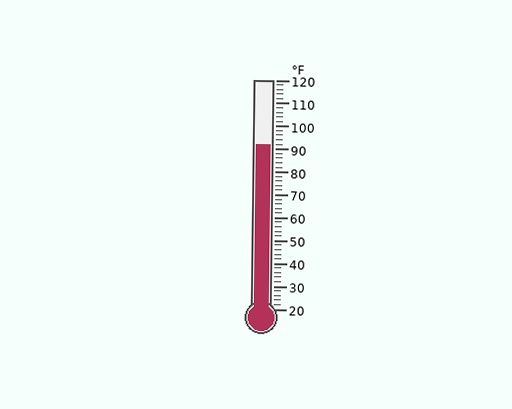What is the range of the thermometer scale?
The thermometer scale ranges from 20°F to 120°F.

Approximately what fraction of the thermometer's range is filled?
The thermometer is filled to approximately 70% of its range.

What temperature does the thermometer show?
The thermometer shows approximately 92°F.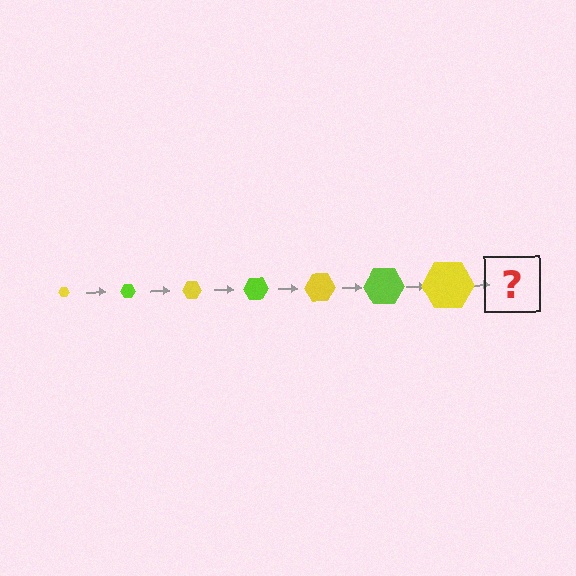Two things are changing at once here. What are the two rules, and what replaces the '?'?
The two rules are that the hexagon grows larger each step and the color cycles through yellow and lime. The '?' should be a lime hexagon, larger than the previous one.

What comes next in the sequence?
The next element should be a lime hexagon, larger than the previous one.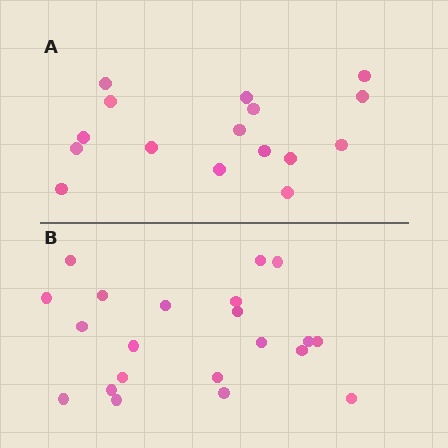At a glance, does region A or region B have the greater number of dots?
Region B (the bottom region) has more dots.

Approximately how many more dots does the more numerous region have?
Region B has about 5 more dots than region A.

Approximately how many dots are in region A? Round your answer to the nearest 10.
About 20 dots. (The exact count is 16, which rounds to 20.)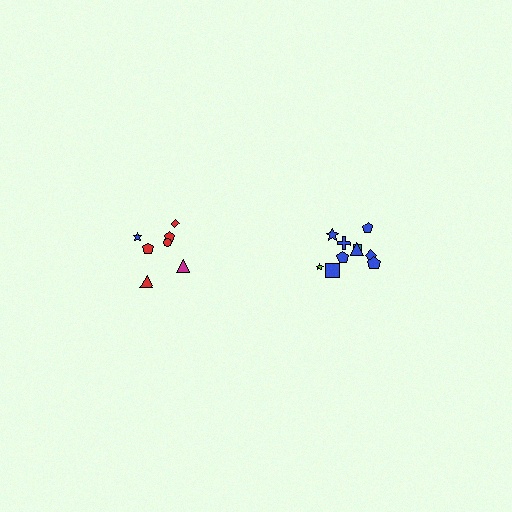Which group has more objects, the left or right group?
The right group.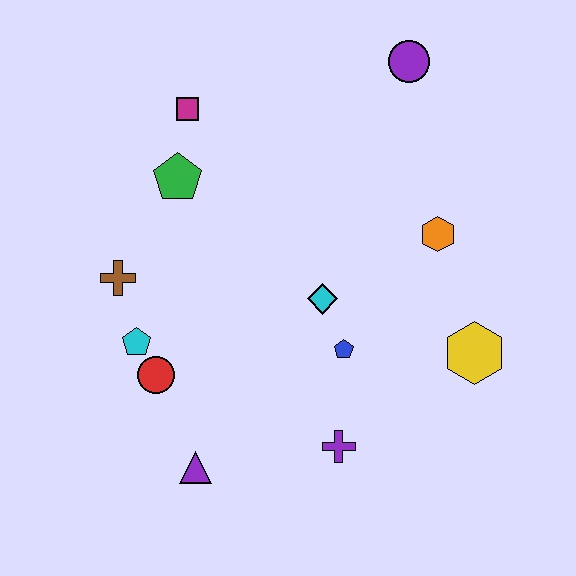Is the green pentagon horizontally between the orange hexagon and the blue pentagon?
No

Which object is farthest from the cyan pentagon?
The purple circle is farthest from the cyan pentagon.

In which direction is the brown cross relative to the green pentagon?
The brown cross is below the green pentagon.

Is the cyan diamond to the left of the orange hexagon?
Yes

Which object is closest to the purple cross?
The blue pentagon is closest to the purple cross.